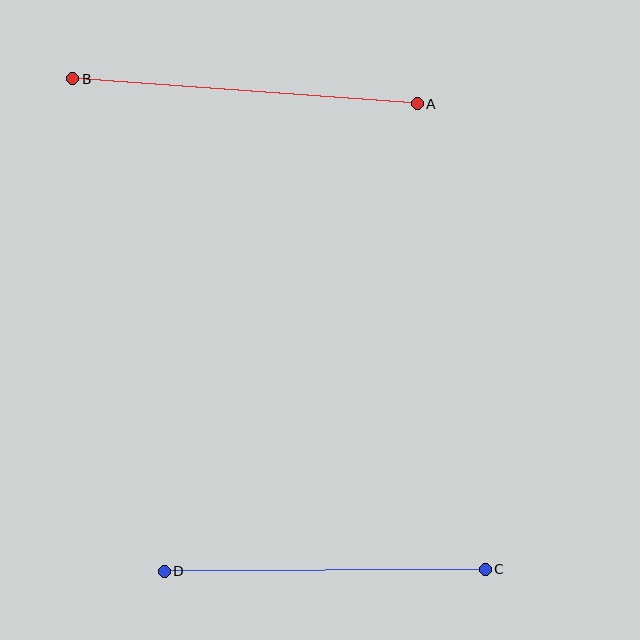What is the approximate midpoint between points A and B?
The midpoint is at approximately (245, 91) pixels.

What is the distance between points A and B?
The distance is approximately 346 pixels.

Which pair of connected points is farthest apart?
Points A and B are farthest apart.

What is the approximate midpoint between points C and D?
The midpoint is at approximately (325, 570) pixels.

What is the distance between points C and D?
The distance is approximately 321 pixels.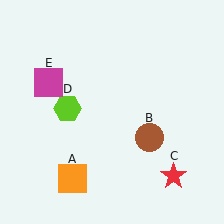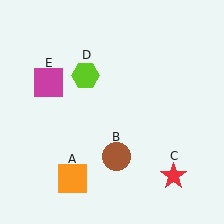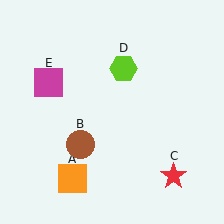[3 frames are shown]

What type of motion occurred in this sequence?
The brown circle (object B), lime hexagon (object D) rotated clockwise around the center of the scene.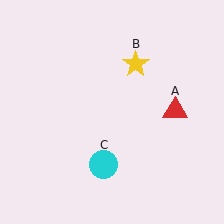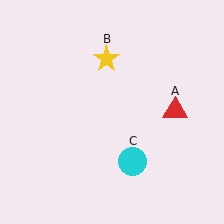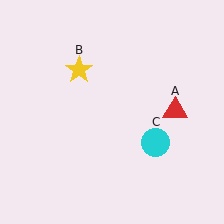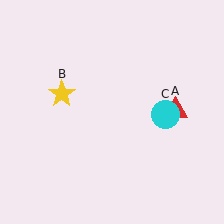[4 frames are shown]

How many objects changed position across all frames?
2 objects changed position: yellow star (object B), cyan circle (object C).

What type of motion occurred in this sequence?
The yellow star (object B), cyan circle (object C) rotated counterclockwise around the center of the scene.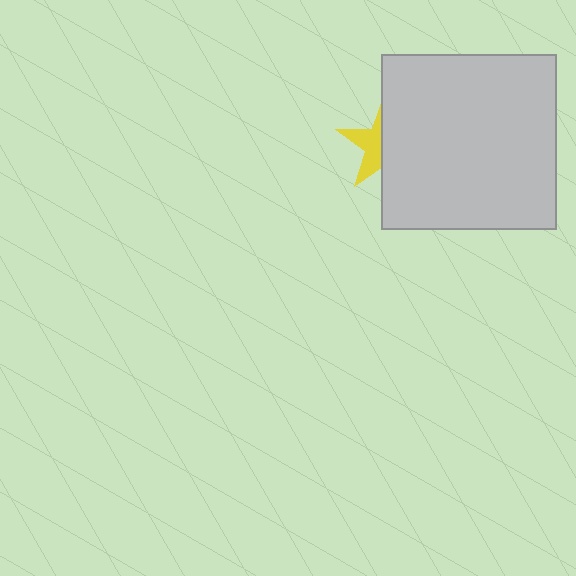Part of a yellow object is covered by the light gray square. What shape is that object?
It is a star.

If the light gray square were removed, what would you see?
You would see the complete yellow star.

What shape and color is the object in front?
The object in front is a light gray square.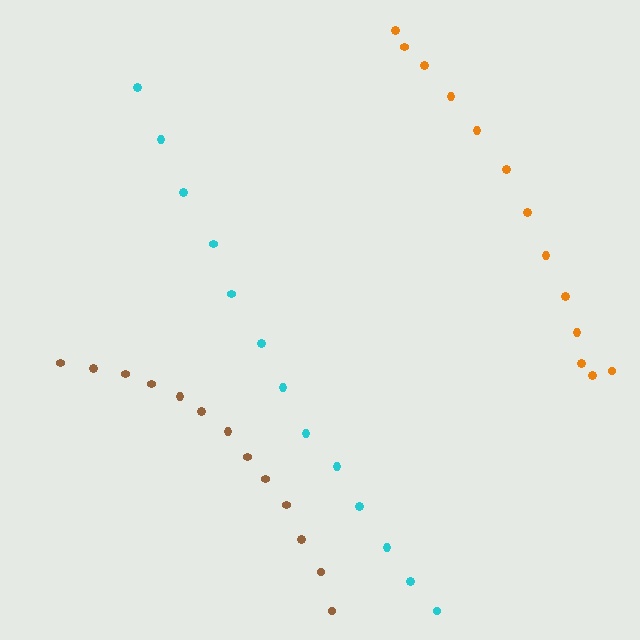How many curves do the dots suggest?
There are 3 distinct paths.